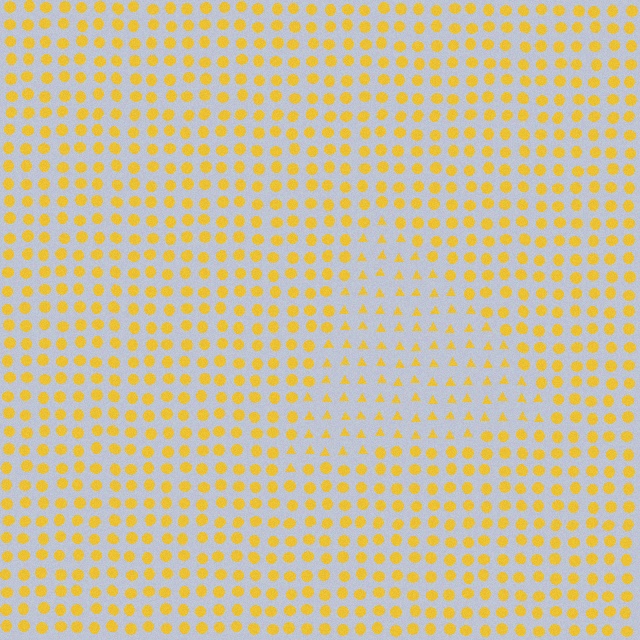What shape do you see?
I see a triangle.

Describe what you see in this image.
The image is filled with small yellow elements arranged in a uniform grid. A triangle-shaped region contains triangles, while the surrounding area contains circles. The boundary is defined purely by the change in element shape.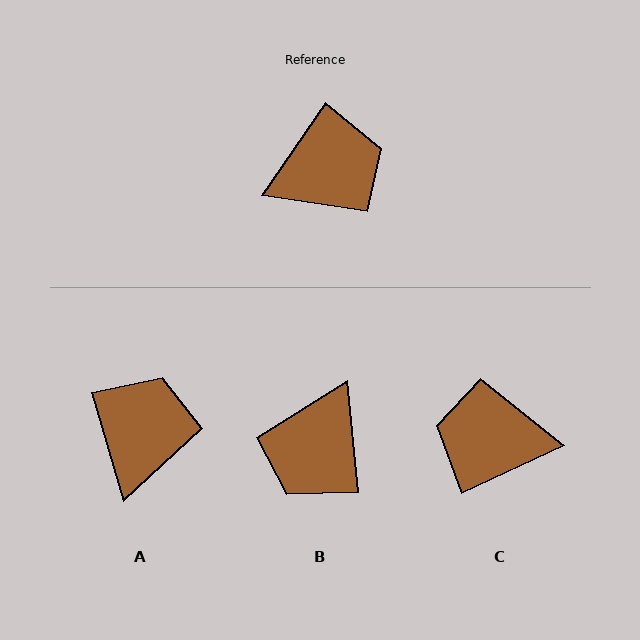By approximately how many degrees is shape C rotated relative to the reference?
Approximately 150 degrees counter-clockwise.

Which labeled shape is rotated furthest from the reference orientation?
C, about 150 degrees away.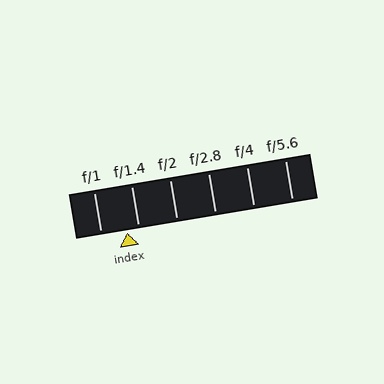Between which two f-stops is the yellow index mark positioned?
The index mark is between f/1 and f/1.4.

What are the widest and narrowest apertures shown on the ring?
The widest aperture shown is f/1 and the narrowest is f/5.6.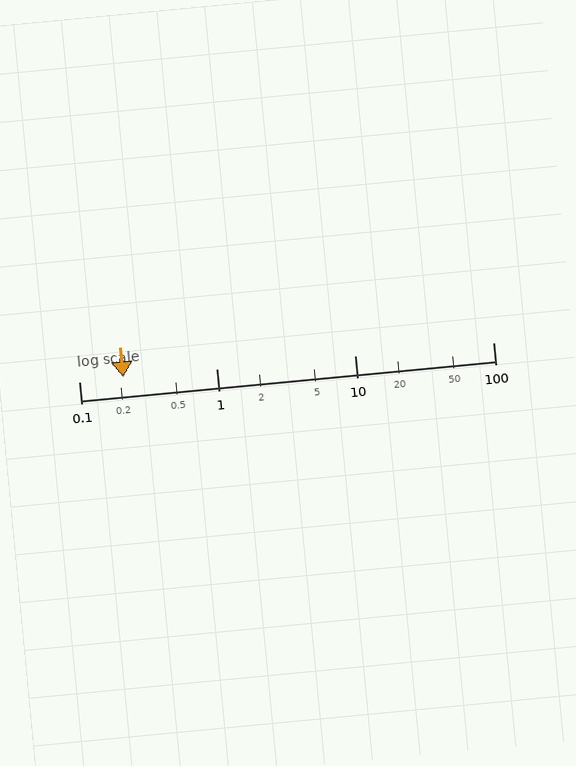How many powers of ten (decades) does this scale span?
The scale spans 3 decades, from 0.1 to 100.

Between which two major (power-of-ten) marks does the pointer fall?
The pointer is between 0.1 and 1.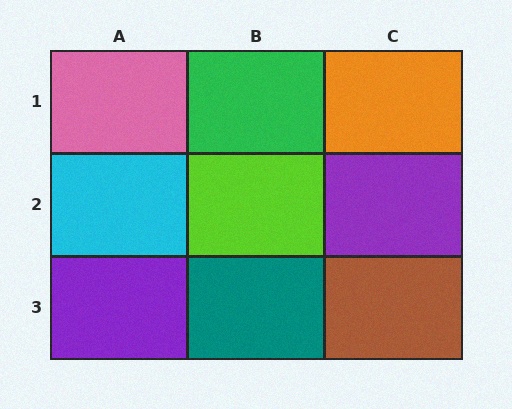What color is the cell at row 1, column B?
Green.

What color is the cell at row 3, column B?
Teal.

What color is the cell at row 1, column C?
Orange.